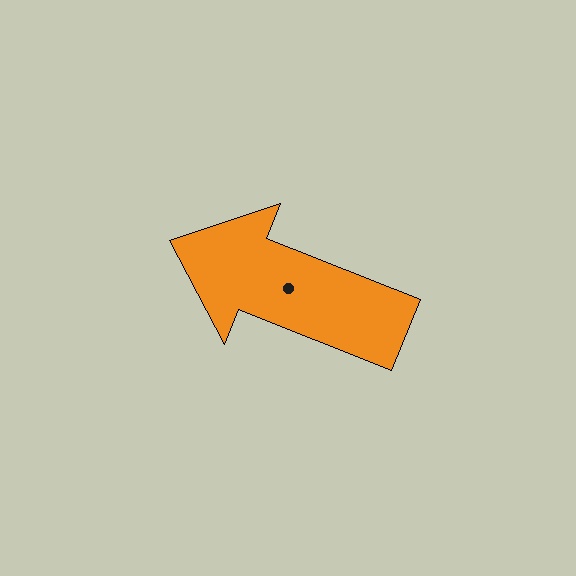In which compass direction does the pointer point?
West.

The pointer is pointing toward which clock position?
Roughly 10 o'clock.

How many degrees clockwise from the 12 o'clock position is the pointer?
Approximately 292 degrees.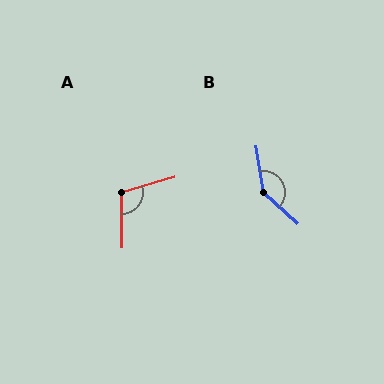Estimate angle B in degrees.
Approximately 141 degrees.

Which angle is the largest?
B, at approximately 141 degrees.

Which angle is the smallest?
A, at approximately 106 degrees.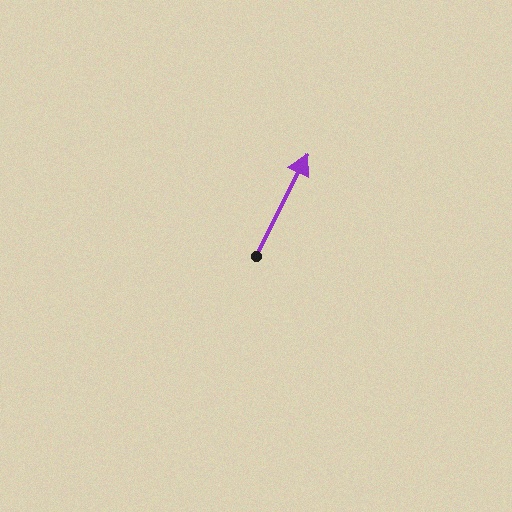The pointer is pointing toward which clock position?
Roughly 1 o'clock.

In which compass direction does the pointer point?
Northeast.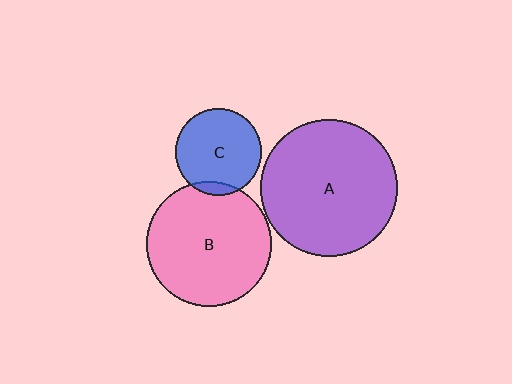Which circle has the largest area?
Circle A (purple).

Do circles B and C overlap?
Yes.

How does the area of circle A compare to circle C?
Approximately 2.5 times.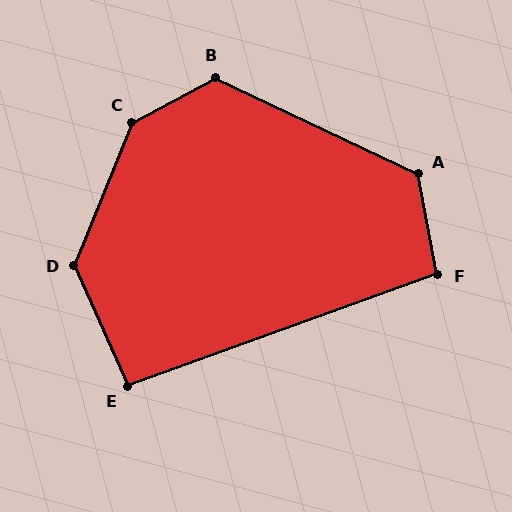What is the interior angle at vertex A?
Approximately 126 degrees (obtuse).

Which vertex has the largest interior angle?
C, at approximately 140 degrees.